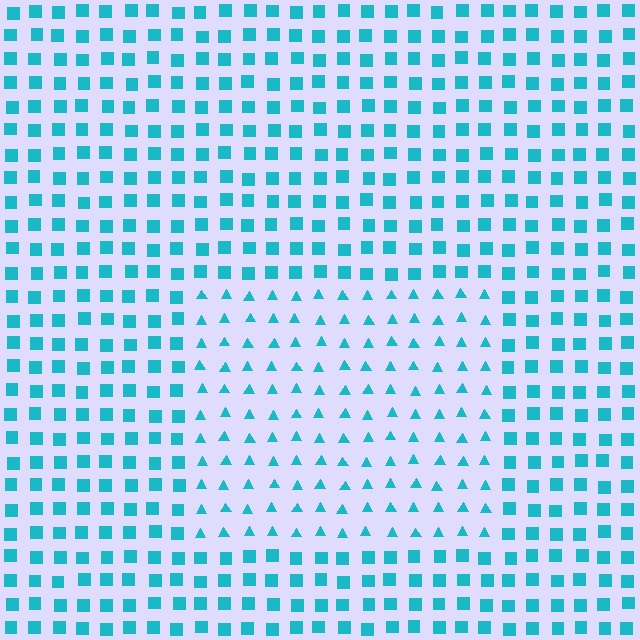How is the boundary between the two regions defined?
The boundary is defined by a change in element shape: triangles inside vs. squares outside. All elements share the same color and spacing.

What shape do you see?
I see a rectangle.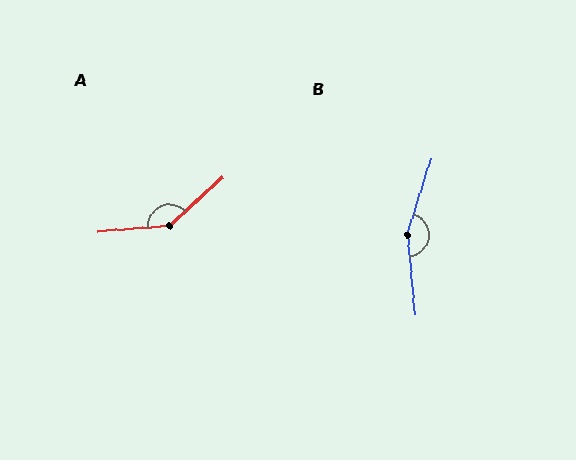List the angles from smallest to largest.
A (142°), B (156°).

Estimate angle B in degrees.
Approximately 156 degrees.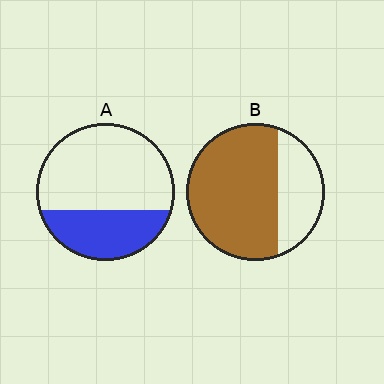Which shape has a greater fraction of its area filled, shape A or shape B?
Shape B.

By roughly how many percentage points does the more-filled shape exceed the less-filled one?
By roughly 35 percentage points (B over A).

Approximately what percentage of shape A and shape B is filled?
A is approximately 35% and B is approximately 70%.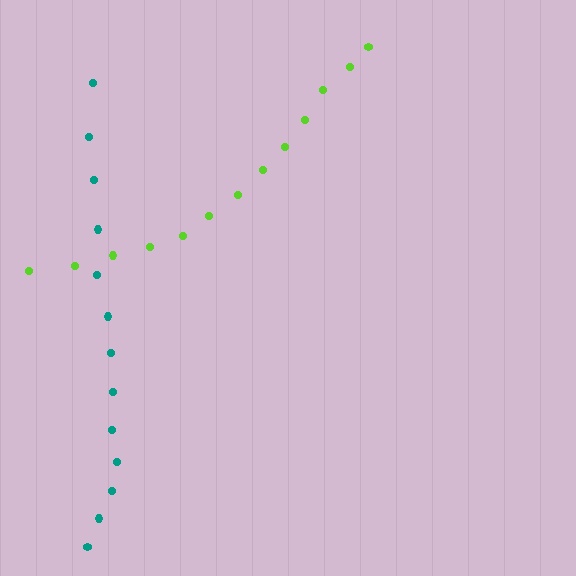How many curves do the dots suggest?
There are 2 distinct paths.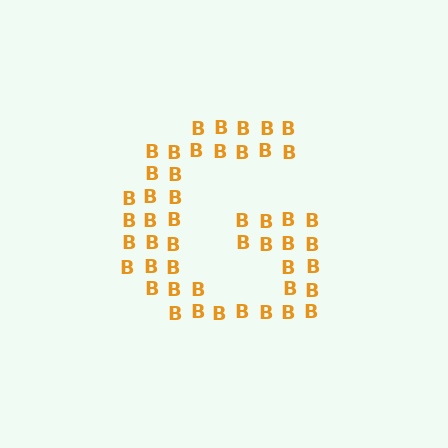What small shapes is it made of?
It is made of small letter B's.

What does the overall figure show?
The overall figure shows the letter G.